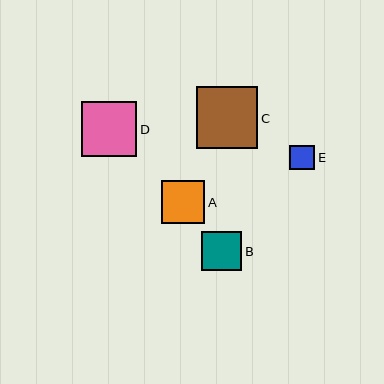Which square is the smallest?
Square E is the smallest with a size of approximately 25 pixels.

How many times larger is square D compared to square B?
Square D is approximately 1.4 times the size of square B.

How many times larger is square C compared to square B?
Square C is approximately 1.5 times the size of square B.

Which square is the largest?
Square C is the largest with a size of approximately 61 pixels.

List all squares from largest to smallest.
From largest to smallest: C, D, A, B, E.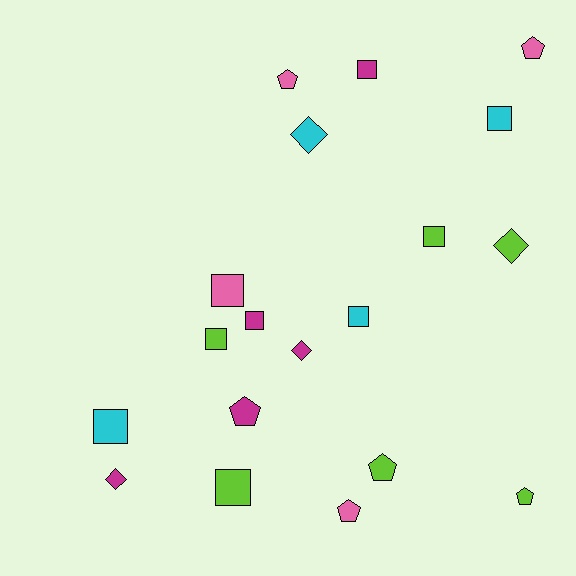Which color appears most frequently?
Lime, with 6 objects.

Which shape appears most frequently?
Square, with 9 objects.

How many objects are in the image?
There are 19 objects.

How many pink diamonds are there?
There are no pink diamonds.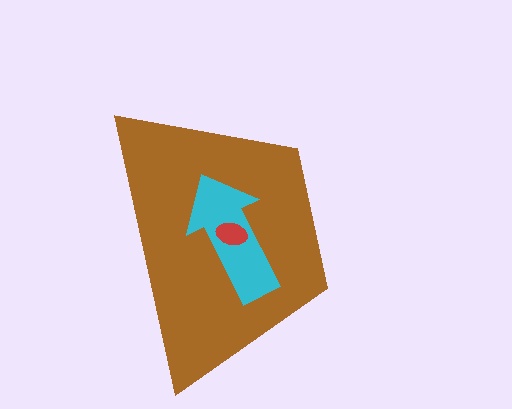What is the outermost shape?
The brown trapezoid.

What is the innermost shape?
The red ellipse.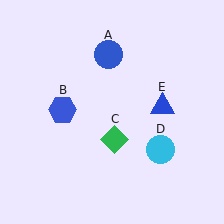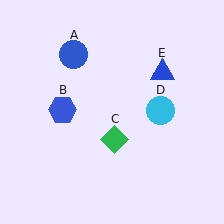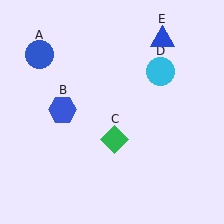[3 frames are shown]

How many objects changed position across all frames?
3 objects changed position: blue circle (object A), cyan circle (object D), blue triangle (object E).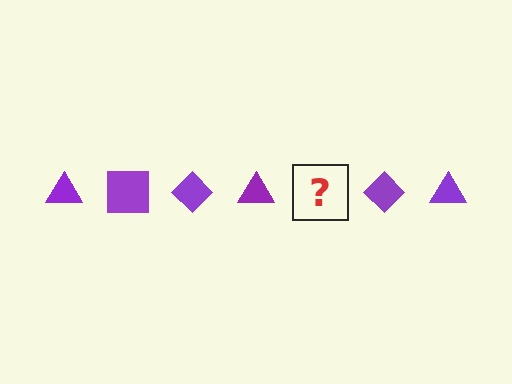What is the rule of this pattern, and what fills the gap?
The rule is that the pattern cycles through triangle, square, diamond shapes in purple. The gap should be filled with a purple square.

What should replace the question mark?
The question mark should be replaced with a purple square.